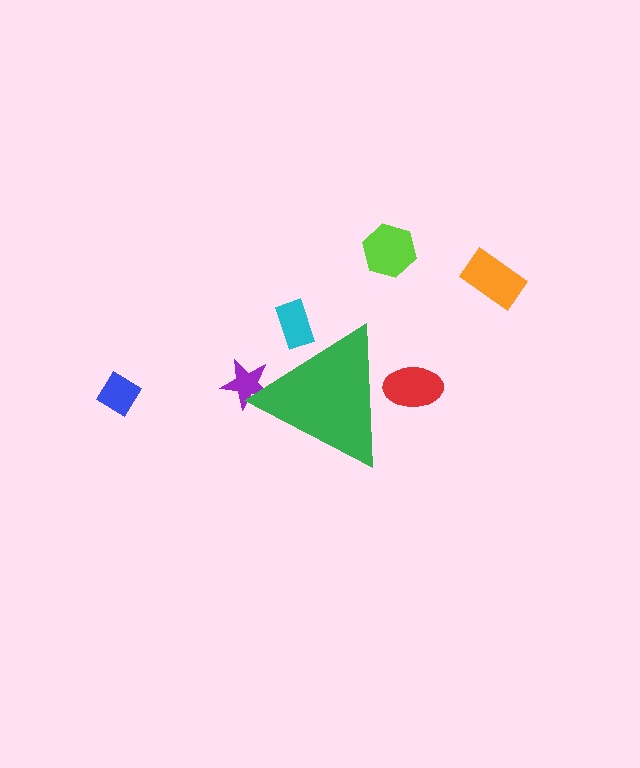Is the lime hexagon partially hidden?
No, the lime hexagon is fully visible.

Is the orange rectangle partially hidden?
No, the orange rectangle is fully visible.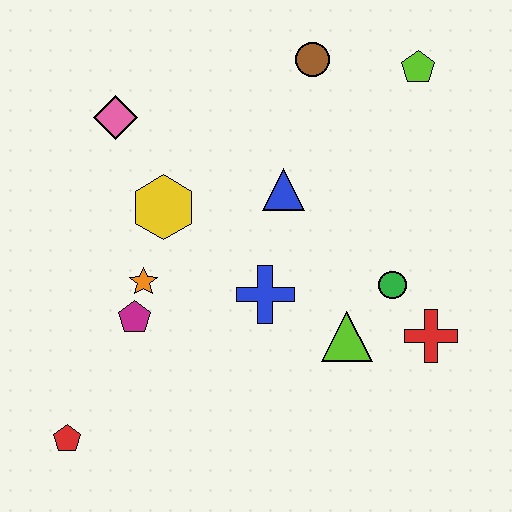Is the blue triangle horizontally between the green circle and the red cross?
No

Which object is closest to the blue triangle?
The blue cross is closest to the blue triangle.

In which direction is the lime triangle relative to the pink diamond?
The lime triangle is to the right of the pink diamond.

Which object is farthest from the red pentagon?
The lime pentagon is farthest from the red pentagon.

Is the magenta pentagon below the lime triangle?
No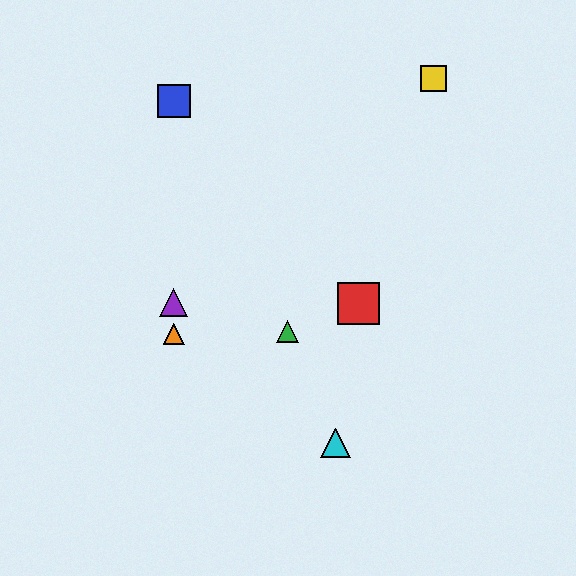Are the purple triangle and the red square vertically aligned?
No, the purple triangle is at x≈174 and the red square is at x≈358.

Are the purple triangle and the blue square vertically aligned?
Yes, both are at x≈174.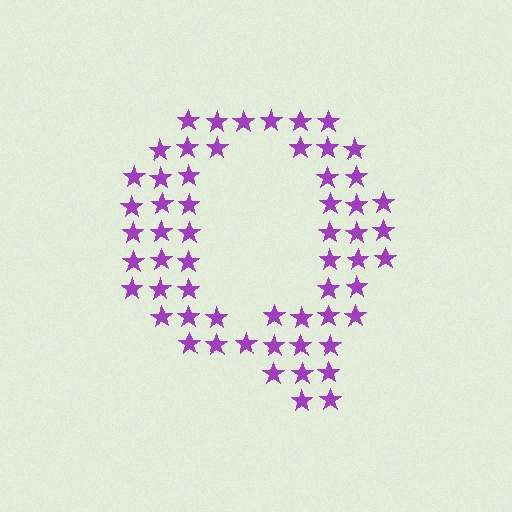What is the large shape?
The large shape is the letter Q.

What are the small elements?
The small elements are stars.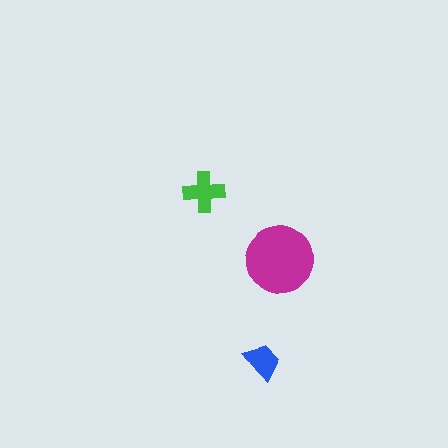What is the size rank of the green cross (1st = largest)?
2nd.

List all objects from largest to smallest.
The magenta circle, the green cross, the blue trapezoid.